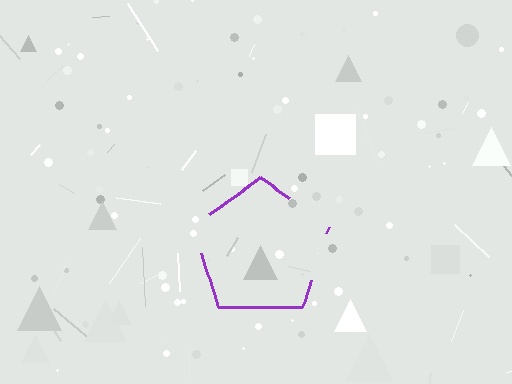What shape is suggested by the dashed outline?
The dashed outline suggests a pentagon.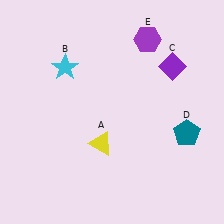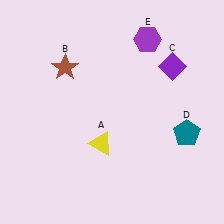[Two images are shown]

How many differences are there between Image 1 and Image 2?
There is 1 difference between the two images.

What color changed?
The star (B) changed from cyan in Image 1 to brown in Image 2.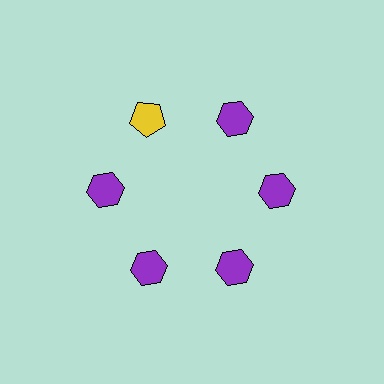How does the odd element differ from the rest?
It differs in both color (yellow instead of purple) and shape (pentagon instead of hexagon).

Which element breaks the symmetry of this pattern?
The yellow pentagon at roughly the 11 o'clock position breaks the symmetry. All other shapes are purple hexagons.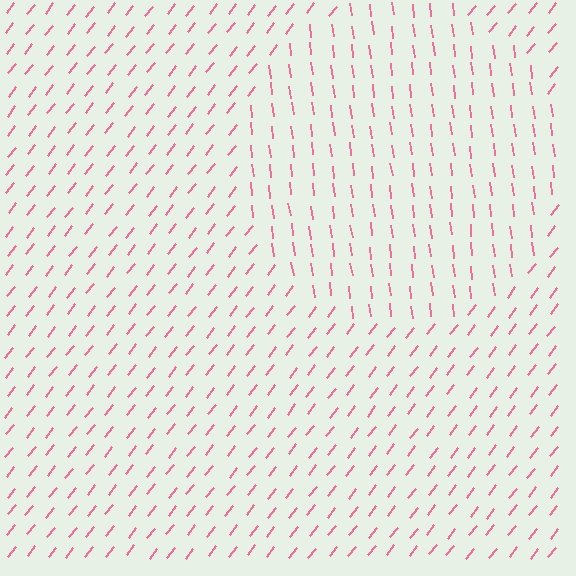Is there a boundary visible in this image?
Yes, there is a texture boundary formed by a change in line orientation.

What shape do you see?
I see a circle.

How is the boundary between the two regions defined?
The boundary is defined purely by a change in line orientation (approximately 45 degrees difference). All lines are the same color and thickness.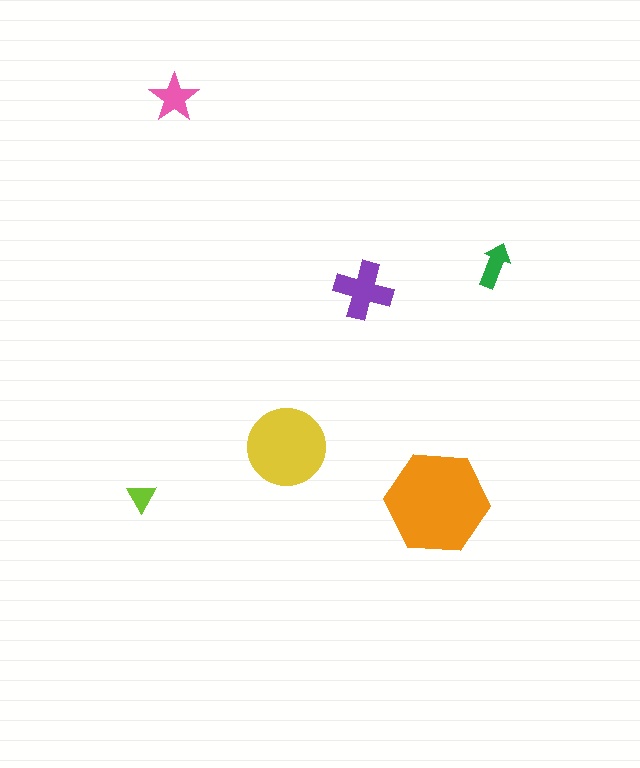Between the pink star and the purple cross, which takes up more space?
The purple cross.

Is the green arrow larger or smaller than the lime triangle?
Larger.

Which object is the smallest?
The lime triangle.